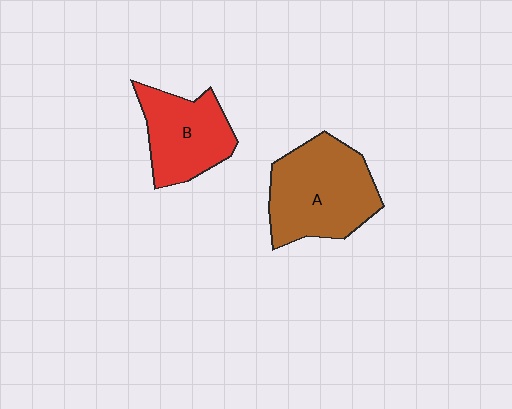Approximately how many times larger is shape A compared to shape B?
Approximately 1.4 times.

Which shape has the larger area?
Shape A (brown).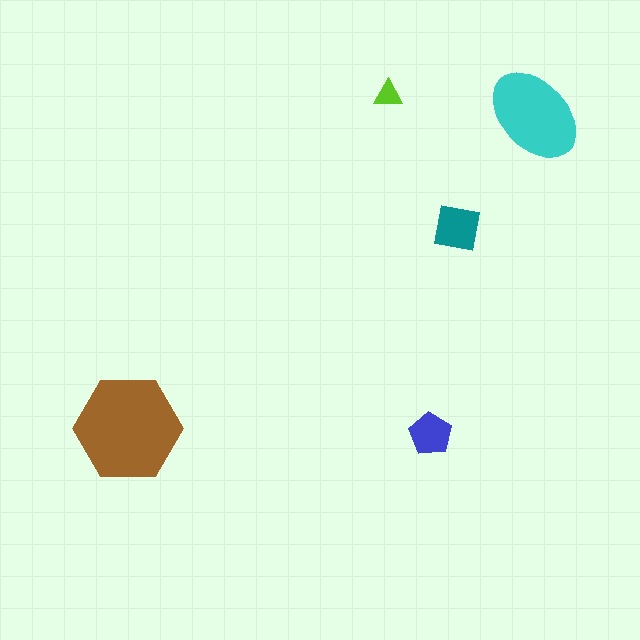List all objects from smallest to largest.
The lime triangle, the blue pentagon, the teal square, the cyan ellipse, the brown hexagon.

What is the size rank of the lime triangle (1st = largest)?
5th.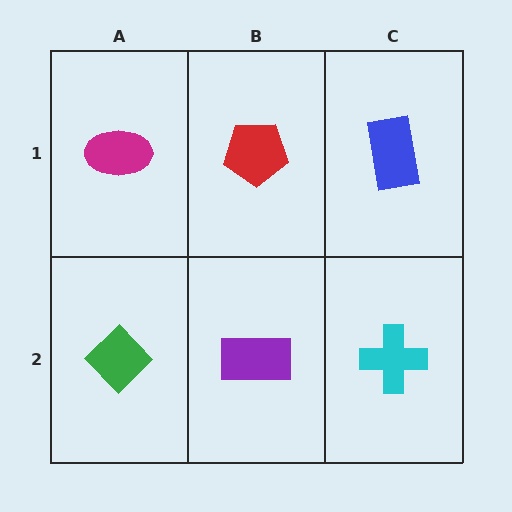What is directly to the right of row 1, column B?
A blue rectangle.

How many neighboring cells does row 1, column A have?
2.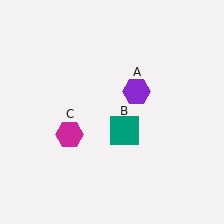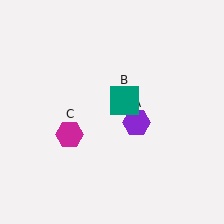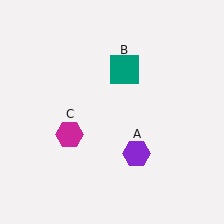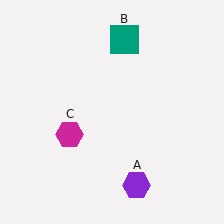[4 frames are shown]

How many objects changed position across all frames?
2 objects changed position: purple hexagon (object A), teal square (object B).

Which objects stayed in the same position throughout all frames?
Magenta hexagon (object C) remained stationary.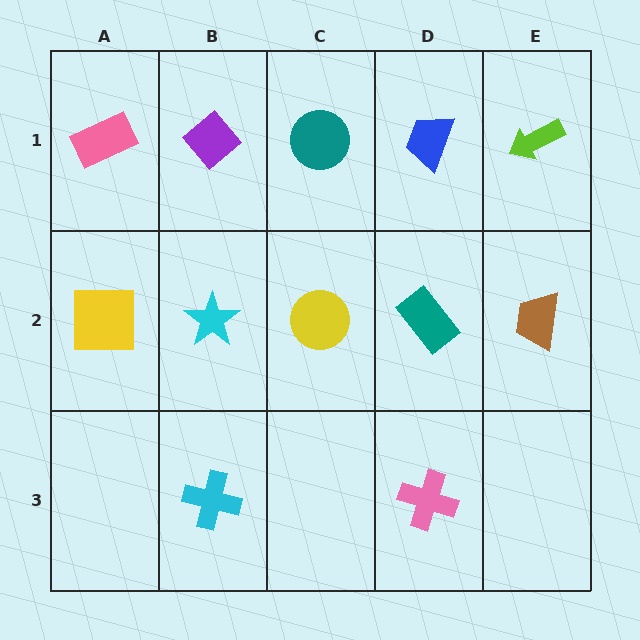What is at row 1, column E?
A lime arrow.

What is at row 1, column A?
A pink rectangle.